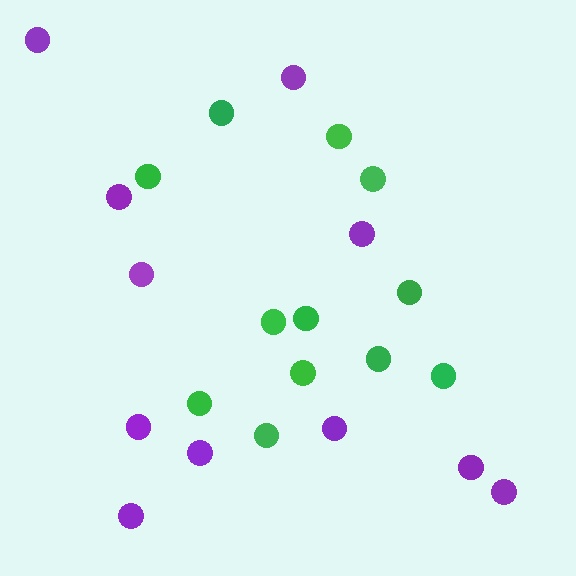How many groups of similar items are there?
There are 2 groups: one group of purple circles (11) and one group of green circles (12).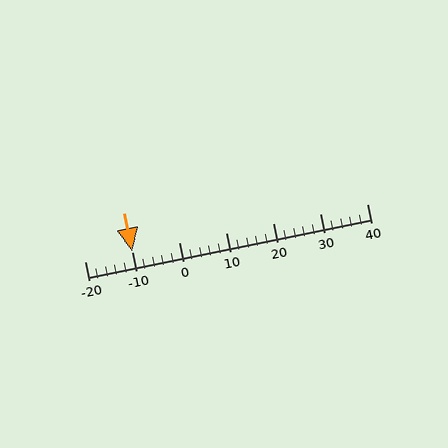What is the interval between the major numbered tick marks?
The major tick marks are spaced 10 units apart.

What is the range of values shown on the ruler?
The ruler shows values from -20 to 40.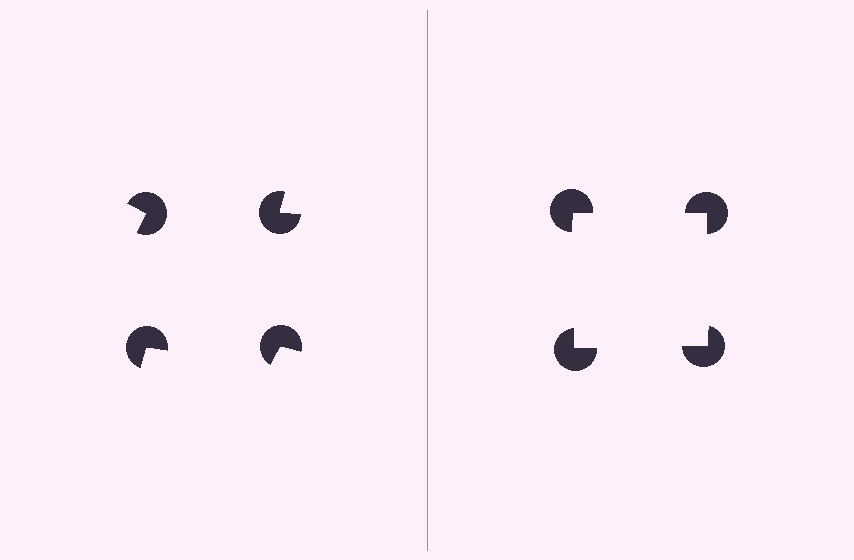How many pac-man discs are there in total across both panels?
8 — 4 on each side.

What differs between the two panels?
The pac-man discs are positioned identically on both sides; only the wedge orientations differ. On the right they align to a square; on the left they are misaligned.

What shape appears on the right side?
An illusory square.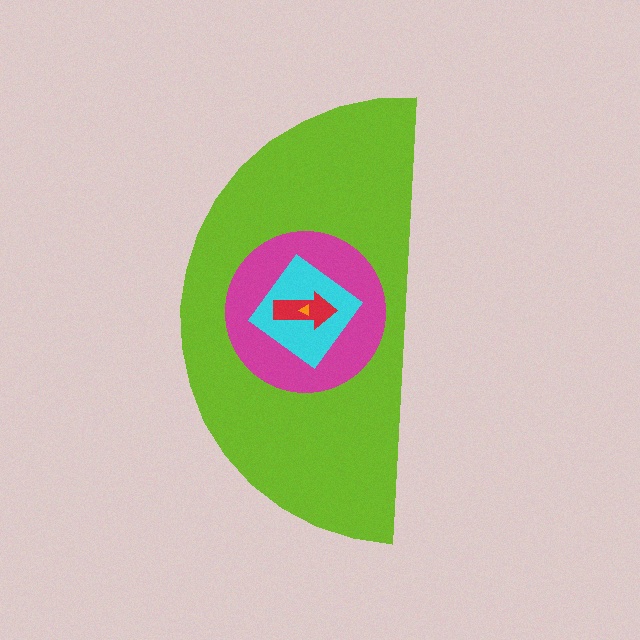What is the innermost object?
The orange triangle.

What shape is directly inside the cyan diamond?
The red arrow.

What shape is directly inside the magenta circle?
The cyan diamond.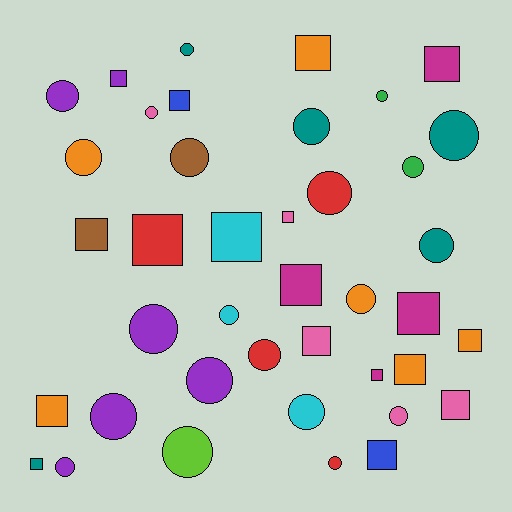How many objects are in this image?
There are 40 objects.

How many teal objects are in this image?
There are 5 teal objects.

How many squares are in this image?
There are 18 squares.